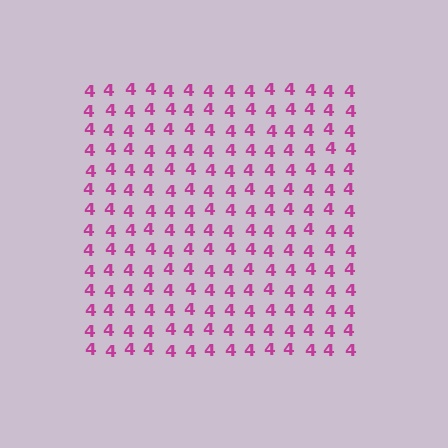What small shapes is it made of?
It is made of small digit 4's.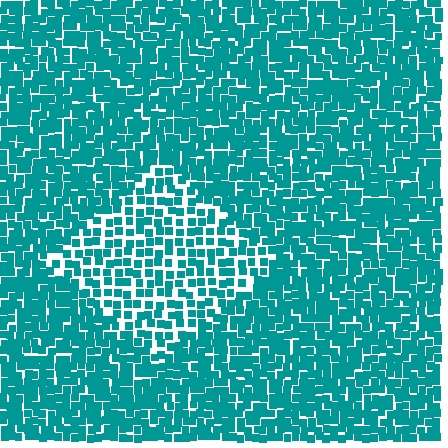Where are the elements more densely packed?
The elements are more densely packed outside the diamond boundary.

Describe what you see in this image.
The image contains small teal elements arranged at two different densities. A diamond-shaped region is visible where the elements are less densely packed than the surrounding area.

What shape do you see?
I see a diamond.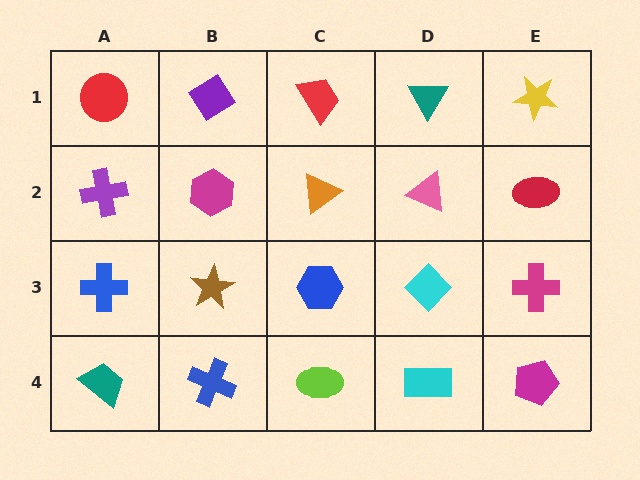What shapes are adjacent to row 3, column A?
A purple cross (row 2, column A), a teal trapezoid (row 4, column A), a brown star (row 3, column B).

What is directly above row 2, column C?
A red trapezoid.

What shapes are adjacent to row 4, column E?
A magenta cross (row 3, column E), a cyan rectangle (row 4, column D).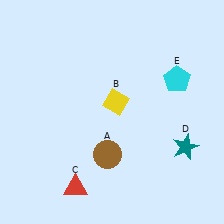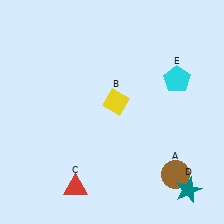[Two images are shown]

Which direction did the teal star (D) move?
The teal star (D) moved down.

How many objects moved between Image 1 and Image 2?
2 objects moved between the two images.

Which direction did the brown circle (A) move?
The brown circle (A) moved right.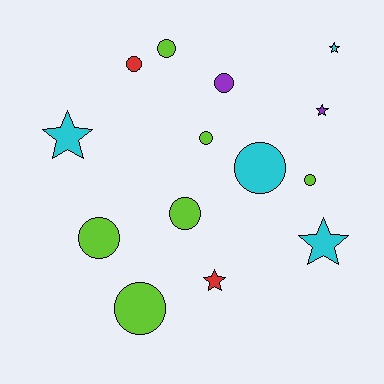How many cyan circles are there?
There is 1 cyan circle.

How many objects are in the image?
There are 14 objects.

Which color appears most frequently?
Lime, with 6 objects.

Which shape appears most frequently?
Circle, with 9 objects.